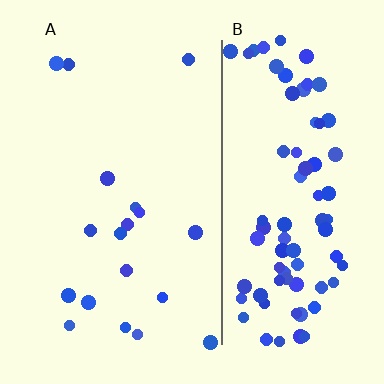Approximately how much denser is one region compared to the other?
Approximately 4.6× — region B over region A.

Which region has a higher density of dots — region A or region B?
B (the right).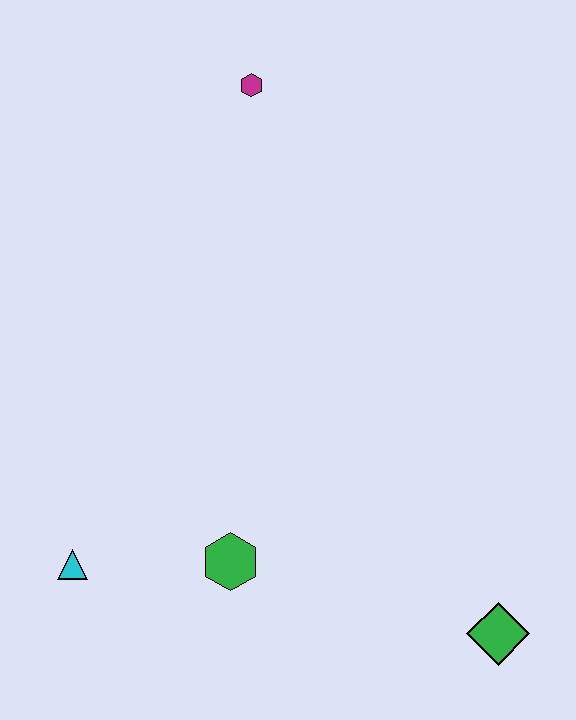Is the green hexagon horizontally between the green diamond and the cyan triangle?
Yes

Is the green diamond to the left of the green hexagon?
No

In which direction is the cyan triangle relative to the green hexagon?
The cyan triangle is to the left of the green hexagon.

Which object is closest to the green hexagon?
The cyan triangle is closest to the green hexagon.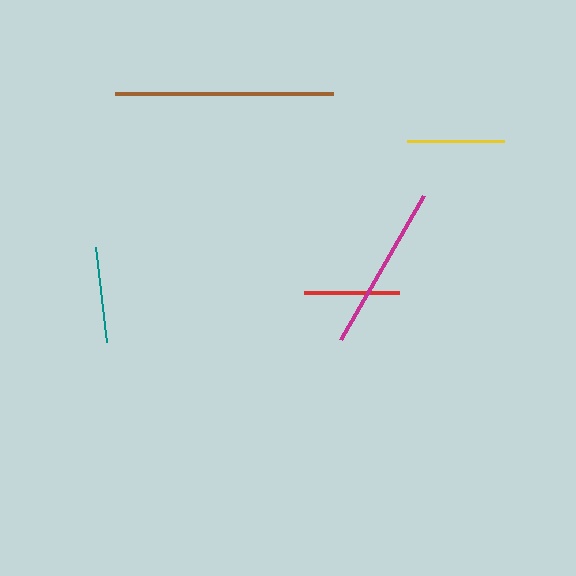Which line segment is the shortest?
The red line is the shortest at approximately 95 pixels.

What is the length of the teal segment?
The teal segment is approximately 96 pixels long.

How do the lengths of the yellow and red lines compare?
The yellow and red lines are approximately the same length.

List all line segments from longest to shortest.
From longest to shortest: brown, magenta, yellow, teal, red.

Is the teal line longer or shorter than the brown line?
The brown line is longer than the teal line.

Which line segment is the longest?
The brown line is the longest at approximately 218 pixels.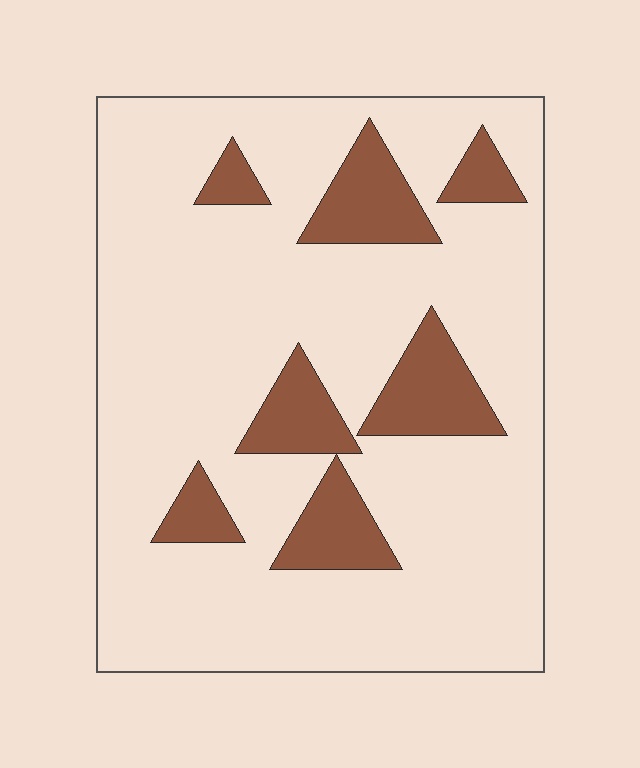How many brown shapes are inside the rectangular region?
7.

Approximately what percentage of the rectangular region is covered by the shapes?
Approximately 15%.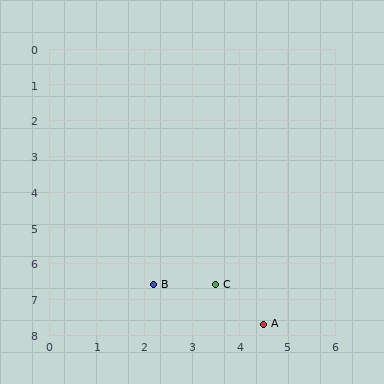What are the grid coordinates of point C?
Point C is at approximately (3.5, 6.6).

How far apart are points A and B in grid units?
Points A and B are about 2.5 grid units apart.